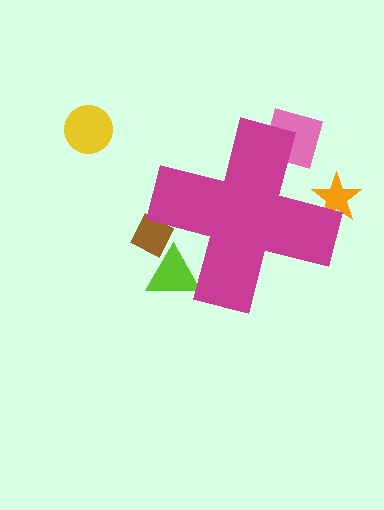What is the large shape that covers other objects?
A magenta cross.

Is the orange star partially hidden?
Yes, the orange star is partially hidden behind the magenta cross.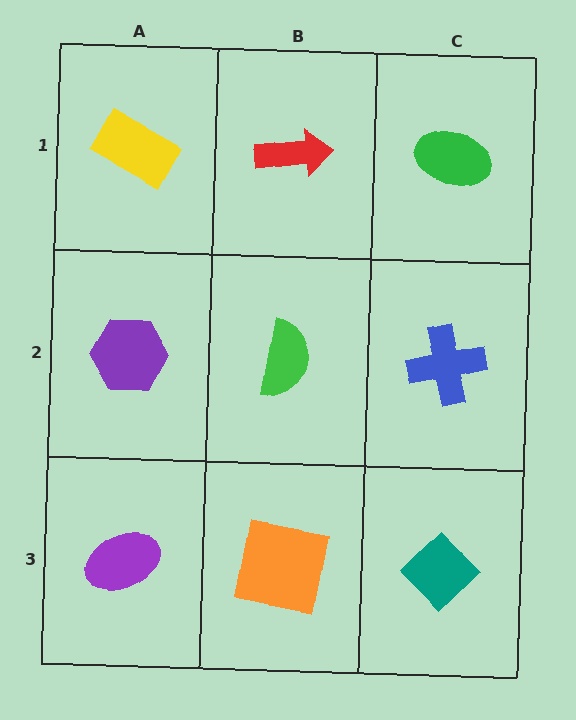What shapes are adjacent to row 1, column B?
A green semicircle (row 2, column B), a yellow rectangle (row 1, column A), a green ellipse (row 1, column C).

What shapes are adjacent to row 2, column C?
A green ellipse (row 1, column C), a teal diamond (row 3, column C), a green semicircle (row 2, column B).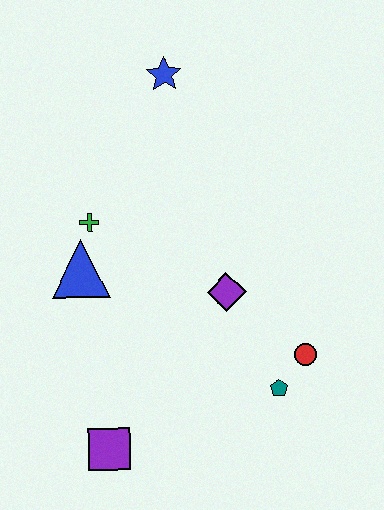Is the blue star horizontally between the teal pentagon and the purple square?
Yes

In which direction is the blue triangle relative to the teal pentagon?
The blue triangle is to the left of the teal pentagon.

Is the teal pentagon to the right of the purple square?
Yes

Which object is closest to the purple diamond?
The red circle is closest to the purple diamond.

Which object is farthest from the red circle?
The blue star is farthest from the red circle.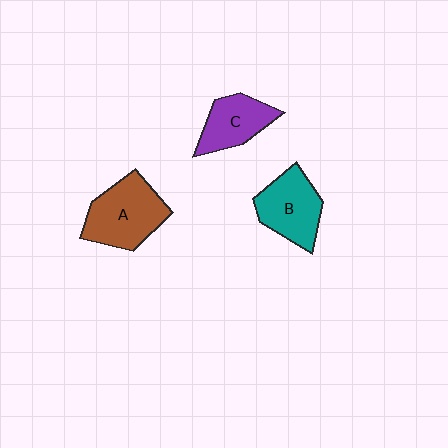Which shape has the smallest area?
Shape C (purple).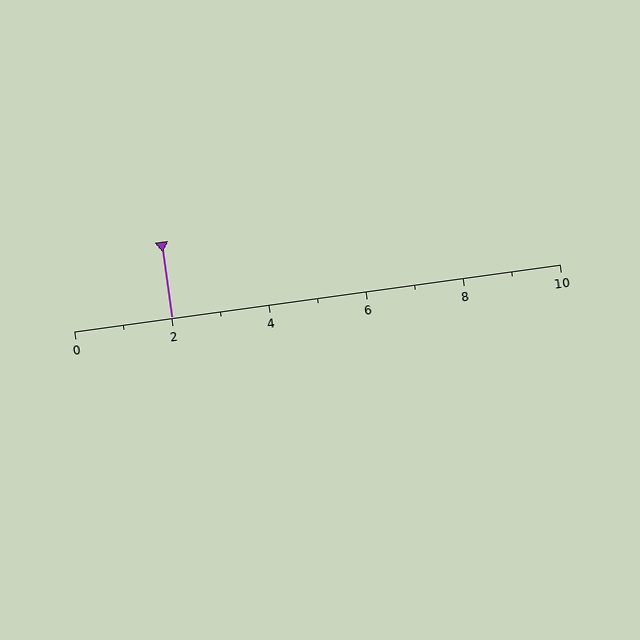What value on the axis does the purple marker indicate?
The marker indicates approximately 2.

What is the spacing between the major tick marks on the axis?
The major ticks are spaced 2 apart.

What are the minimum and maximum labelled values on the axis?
The axis runs from 0 to 10.